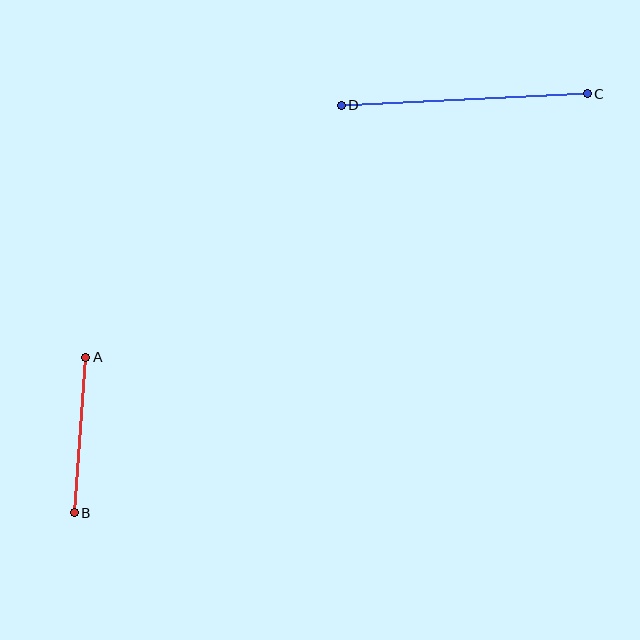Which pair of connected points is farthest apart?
Points C and D are farthest apart.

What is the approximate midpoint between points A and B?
The midpoint is at approximately (80, 435) pixels.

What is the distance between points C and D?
The distance is approximately 246 pixels.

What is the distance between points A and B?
The distance is approximately 156 pixels.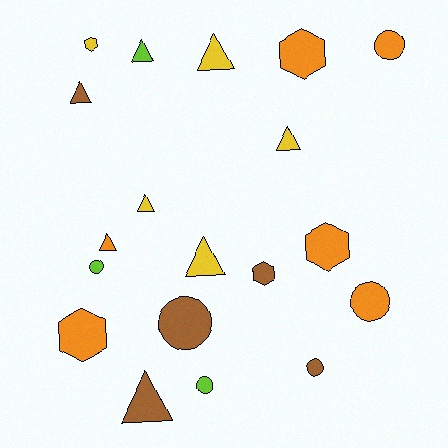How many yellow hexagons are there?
There is 1 yellow hexagon.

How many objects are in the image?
There are 19 objects.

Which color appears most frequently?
Orange, with 6 objects.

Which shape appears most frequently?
Triangle, with 8 objects.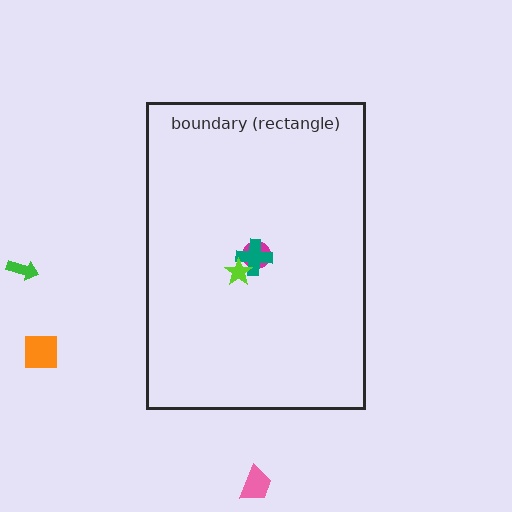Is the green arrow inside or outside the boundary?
Outside.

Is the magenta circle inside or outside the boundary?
Inside.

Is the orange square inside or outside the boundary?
Outside.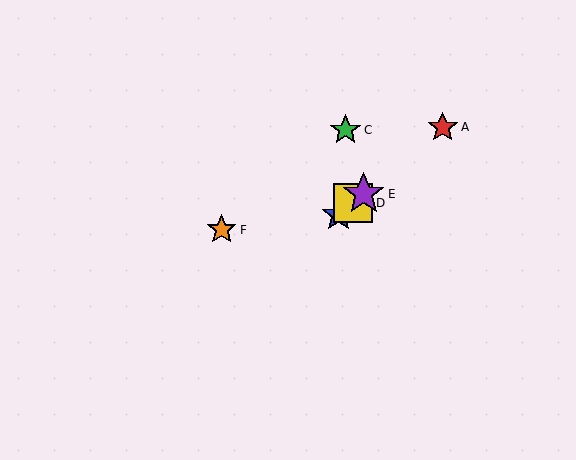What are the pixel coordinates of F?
Object F is at (222, 230).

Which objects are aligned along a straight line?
Objects A, B, D, E are aligned along a straight line.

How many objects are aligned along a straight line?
4 objects (A, B, D, E) are aligned along a straight line.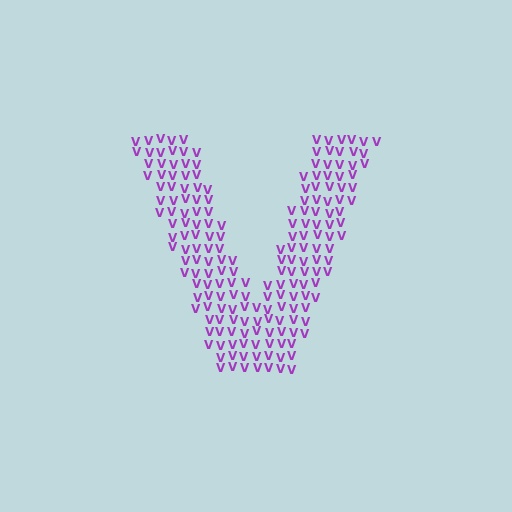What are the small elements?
The small elements are letter V's.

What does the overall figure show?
The overall figure shows the letter V.